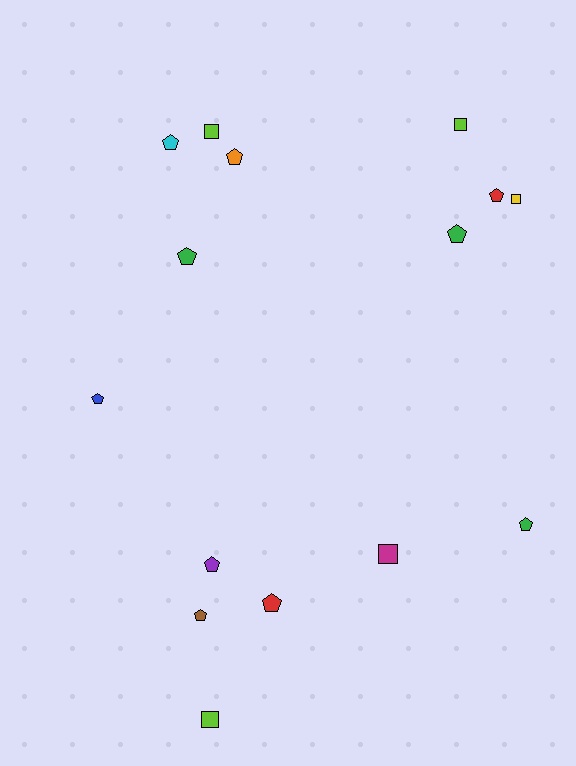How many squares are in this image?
There are 5 squares.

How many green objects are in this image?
There are 3 green objects.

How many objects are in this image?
There are 15 objects.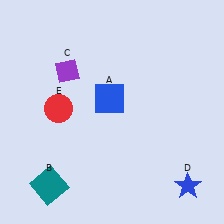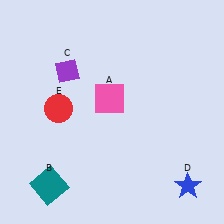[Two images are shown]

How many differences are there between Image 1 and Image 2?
There is 1 difference between the two images.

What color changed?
The square (A) changed from blue in Image 1 to pink in Image 2.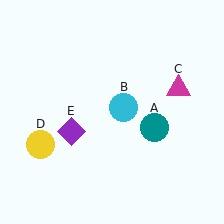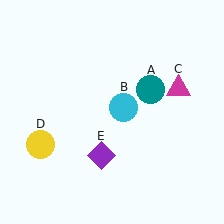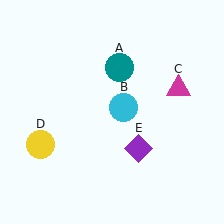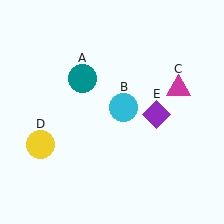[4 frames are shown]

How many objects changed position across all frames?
2 objects changed position: teal circle (object A), purple diamond (object E).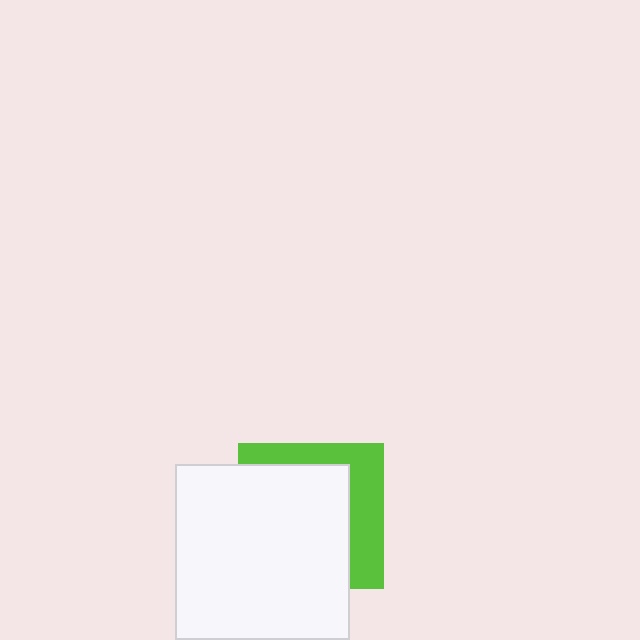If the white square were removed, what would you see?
You would see the complete lime square.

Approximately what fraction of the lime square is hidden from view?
Roughly 66% of the lime square is hidden behind the white square.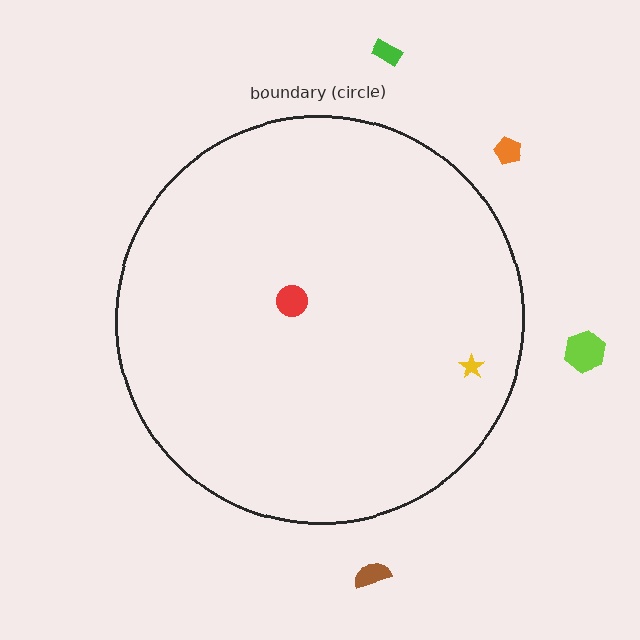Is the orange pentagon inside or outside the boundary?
Outside.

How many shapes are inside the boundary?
2 inside, 4 outside.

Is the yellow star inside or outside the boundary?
Inside.